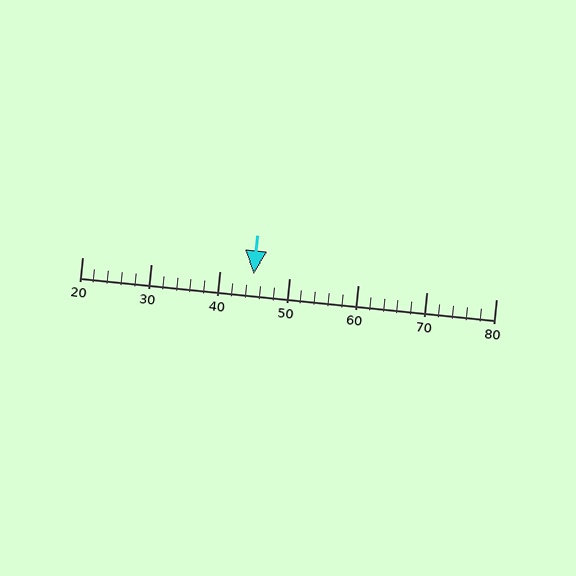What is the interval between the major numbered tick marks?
The major tick marks are spaced 10 units apart.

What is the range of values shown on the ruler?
The ruler shows values from 20 to 80.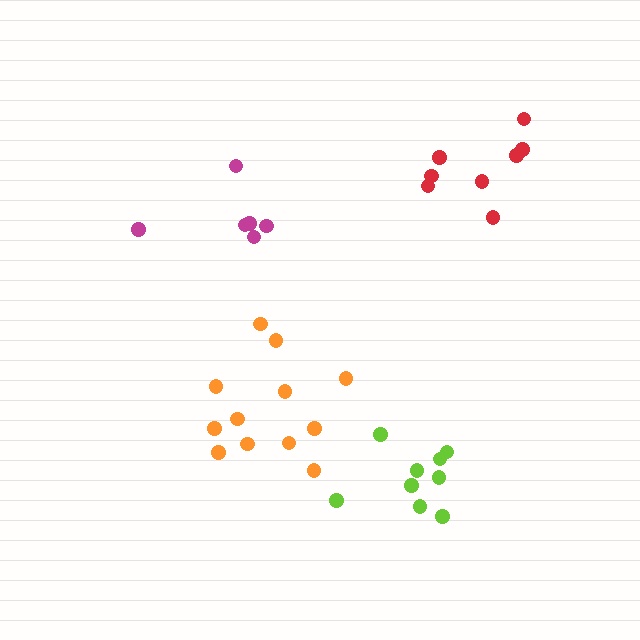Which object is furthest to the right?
The red cluster is rightmost.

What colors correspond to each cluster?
The clusters are colored: magenta, orange, lime, red.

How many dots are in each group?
Group 1: 6 dots, Group 2: 12 dots, Group 3: 9 dots, Group 4: 8 dots (35 total).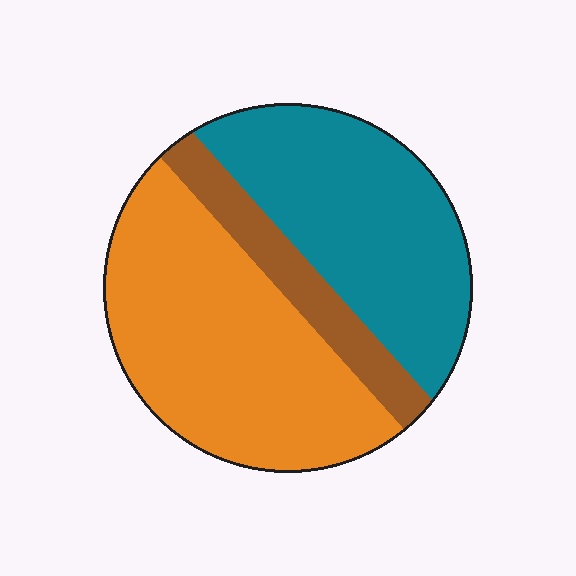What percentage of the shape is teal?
Teal takes up between a third and a half of the shape.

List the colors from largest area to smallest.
From largest to smallest: orange, teal, brown.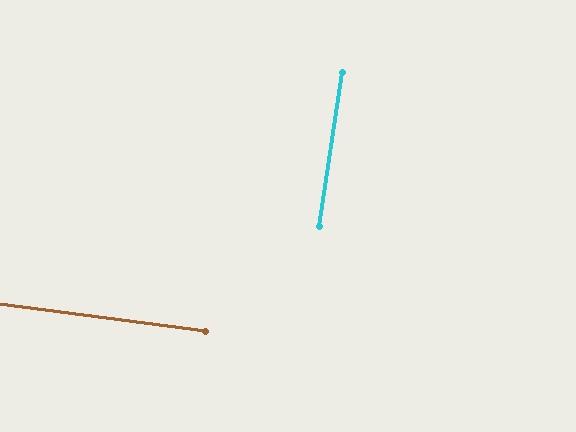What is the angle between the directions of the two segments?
Approximately 89 degrees.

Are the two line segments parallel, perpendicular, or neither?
Perpendicular — they meet at approximately 89°.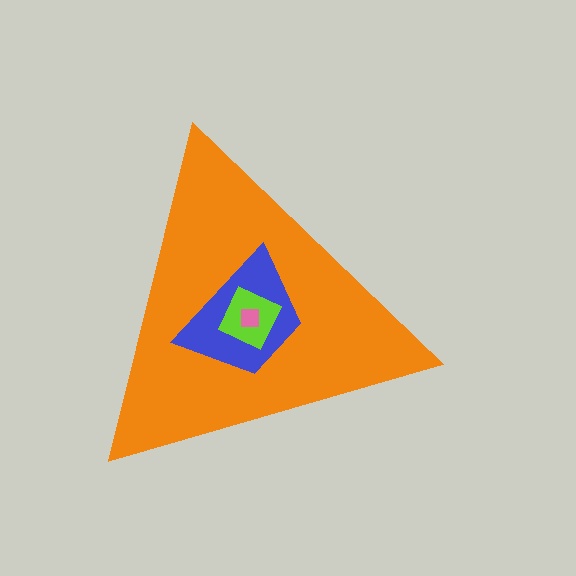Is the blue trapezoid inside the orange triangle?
Yes.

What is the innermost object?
The pink square.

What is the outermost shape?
The orange triangle.